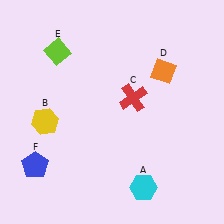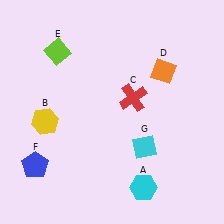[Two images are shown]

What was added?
A cyan diamond (G) was added in Image 2.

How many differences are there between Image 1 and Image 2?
There is 1 difference between the two images.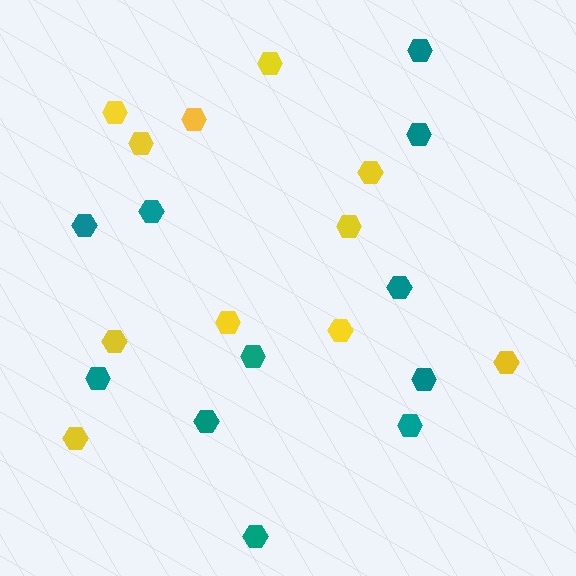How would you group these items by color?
There are 2 groups: one group of yellow hexagons (11) and one group of teal hexagons (11).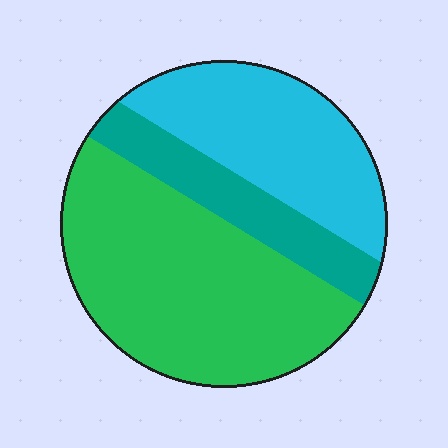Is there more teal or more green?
Green.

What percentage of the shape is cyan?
Cyan takes up about one third (1/3) of the shape.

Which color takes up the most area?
Green, at roughly 50%.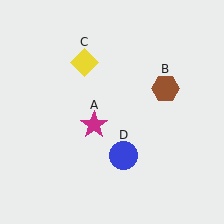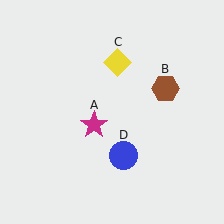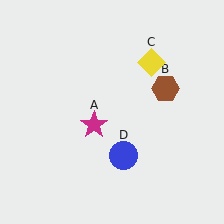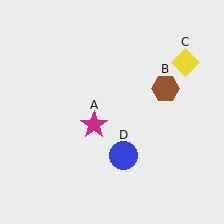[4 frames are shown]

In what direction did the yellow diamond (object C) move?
The yellow diamond (object C) moved right.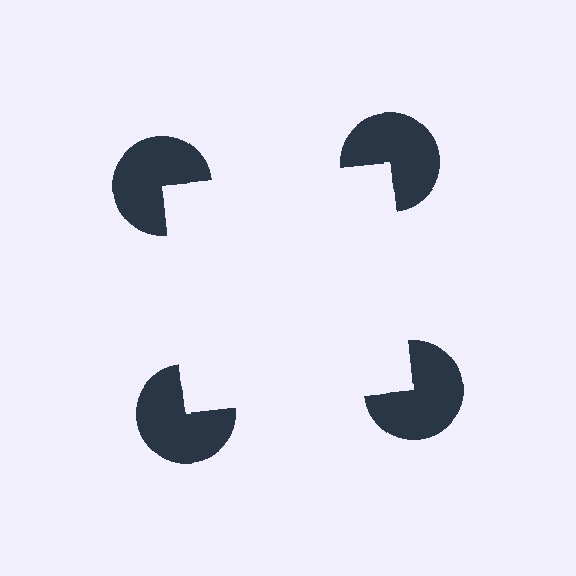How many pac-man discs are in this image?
There are 4 — one at each vertex of the illusory square.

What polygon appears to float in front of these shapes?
An illusory square — its edges are inferred from the aligned wedge cuts in the pac-man discs, not physically drawn.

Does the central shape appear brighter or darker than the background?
It typically appears slightly brighter than the background, even though no actual brightness change is drawn.